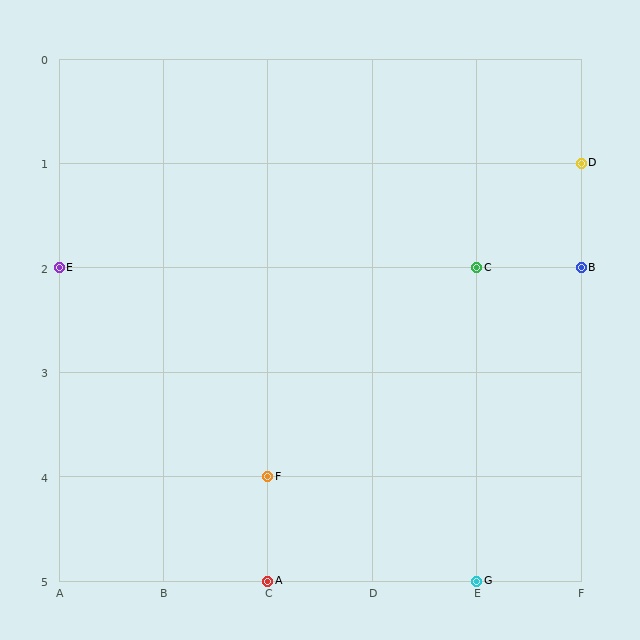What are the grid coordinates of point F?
Point F is at grid coordinates (C, 4).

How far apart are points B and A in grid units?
Points B and A are 3 columns and 3 rows apart (about 4.2 grid units diagonally).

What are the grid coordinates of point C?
Point C is at grid coordinates (E, 2).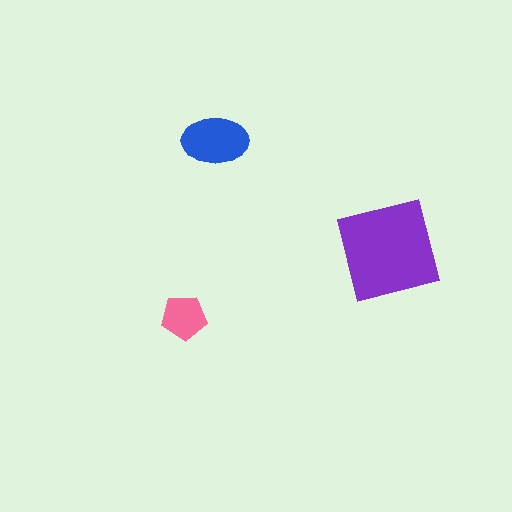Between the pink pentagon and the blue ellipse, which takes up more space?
The blue ellipse.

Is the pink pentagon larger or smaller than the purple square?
Smaller.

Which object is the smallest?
The pink pentagon.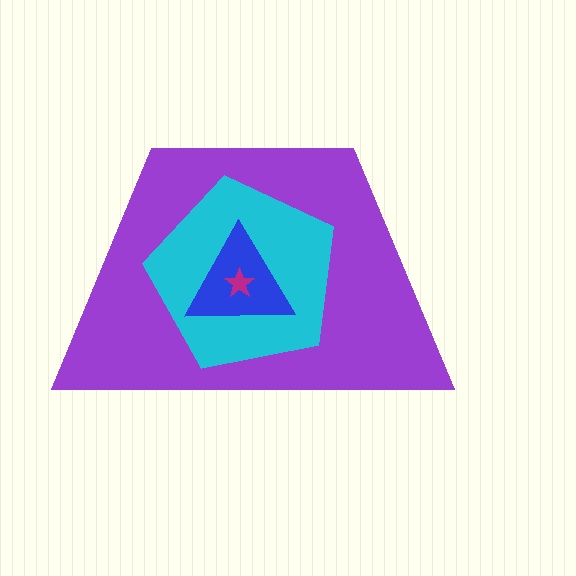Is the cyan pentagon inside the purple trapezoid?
Yes.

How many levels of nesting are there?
4.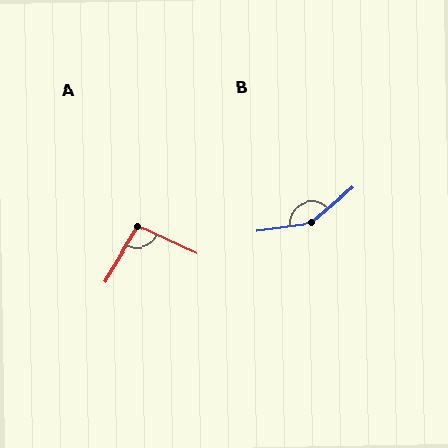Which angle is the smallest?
A, at approximately 96 degrees.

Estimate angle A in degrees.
Approximately 96 degrees.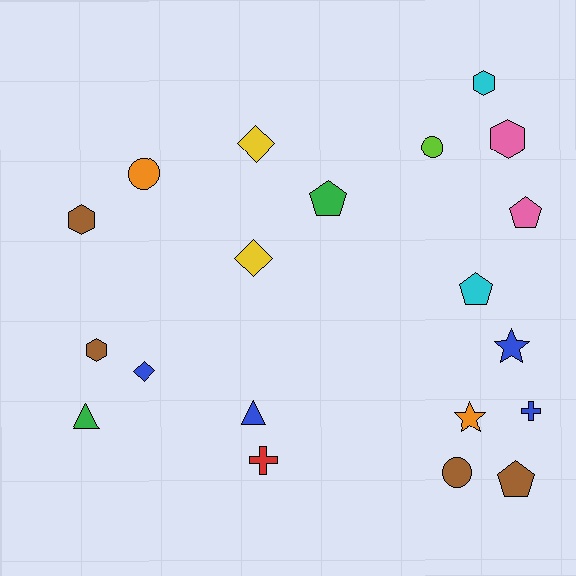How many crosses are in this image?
There are 2 crosses.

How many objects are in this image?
There are 20 objects.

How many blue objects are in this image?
There are 4 blue objects.